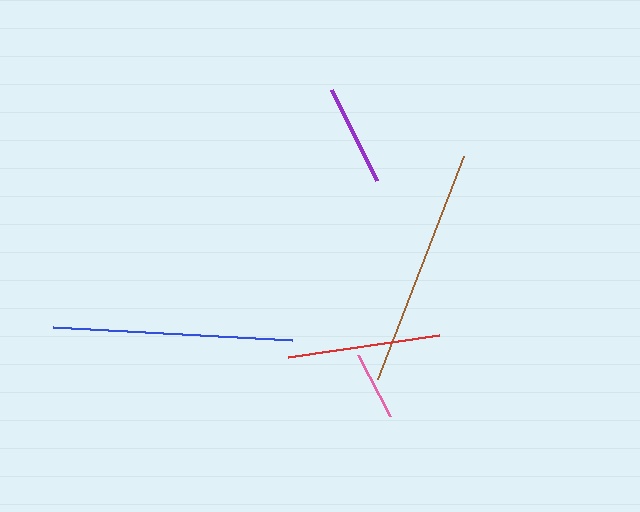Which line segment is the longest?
The blue line is the longest at approximately 240 pixels.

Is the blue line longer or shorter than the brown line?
The blue line is longer than the brown line.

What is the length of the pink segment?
The pink segment is approximately 70 pixels long.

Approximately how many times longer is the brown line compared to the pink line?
The brown line is approximately 3.4 times the length of the pink line.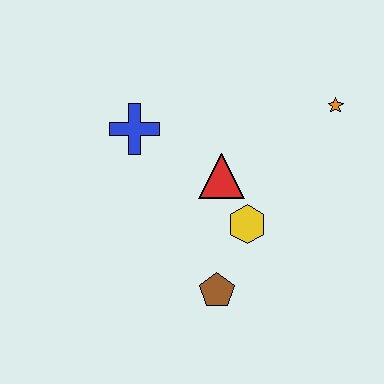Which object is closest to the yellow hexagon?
The red triangle is closest to the yellow hexagon.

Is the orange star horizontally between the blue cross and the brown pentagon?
No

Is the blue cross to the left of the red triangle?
Yes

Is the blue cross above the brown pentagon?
Yes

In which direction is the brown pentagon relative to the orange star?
The brown pentagon is below the orange star.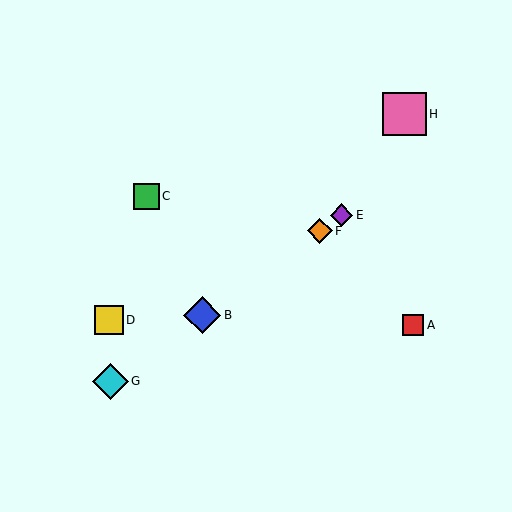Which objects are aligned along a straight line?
Objects B, E, F, G are aligned along a straight line.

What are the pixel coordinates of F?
Object F is at (320, 231).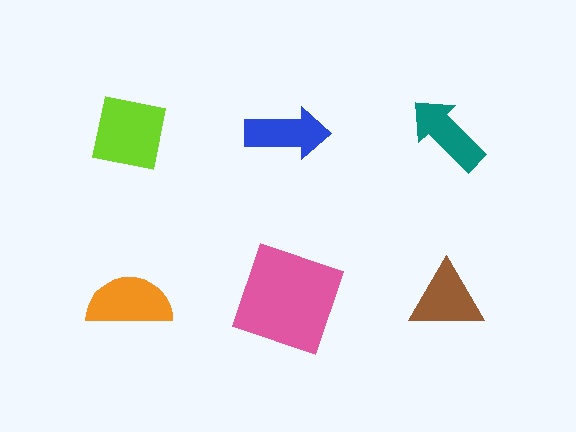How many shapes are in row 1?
3 shapes.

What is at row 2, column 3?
A brown triangle.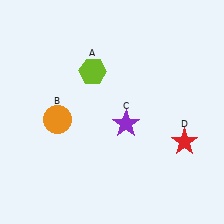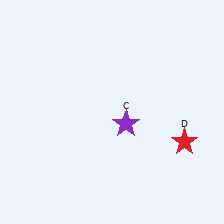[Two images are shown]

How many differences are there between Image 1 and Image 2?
There are 2 differences between the two images.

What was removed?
The lime hexagon (A), the orange circle (B) were removed in Image 2.